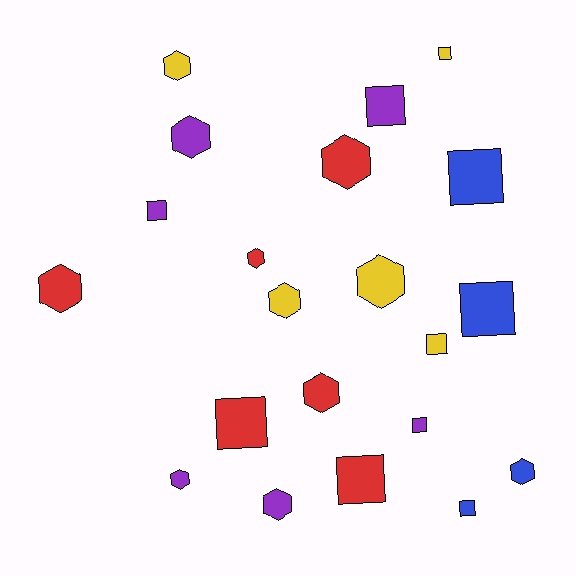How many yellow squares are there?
There are 2 yellow squares.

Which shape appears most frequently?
Hexagon, with 11 objects.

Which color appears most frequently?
Red, with 6 objects.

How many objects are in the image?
There are 21 objects.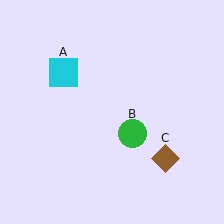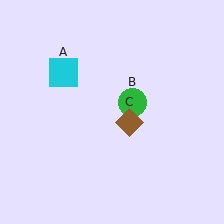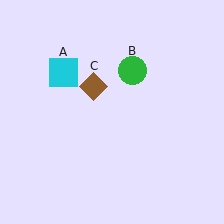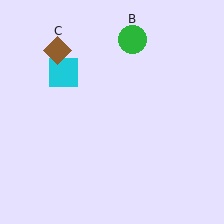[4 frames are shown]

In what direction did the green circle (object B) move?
The green circle (object B) moved up.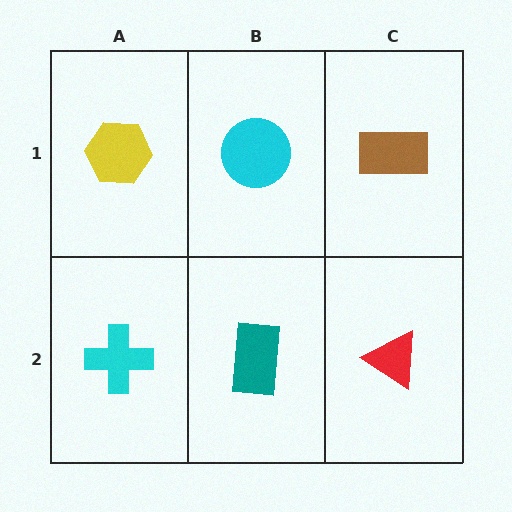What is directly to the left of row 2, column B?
A cyan cross.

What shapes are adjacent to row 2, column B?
A cyan circle (row 1, column B), a cyan cross (row 2, column A), a red triangle (row 2, column C).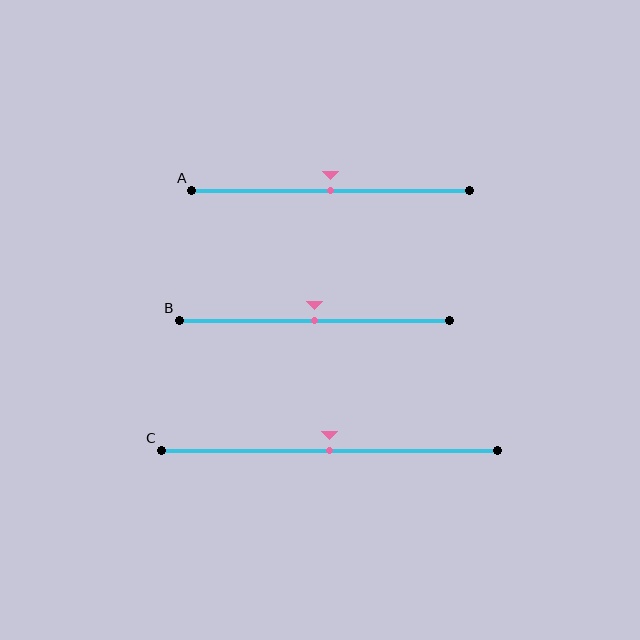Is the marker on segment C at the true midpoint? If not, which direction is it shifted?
Yes, the marker on segment C is at the true midpoint.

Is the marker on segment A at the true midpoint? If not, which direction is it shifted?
Yes, the marker on segment A is at the true midpoint.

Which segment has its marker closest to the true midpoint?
Segment A has its marker closest to the true midpoint.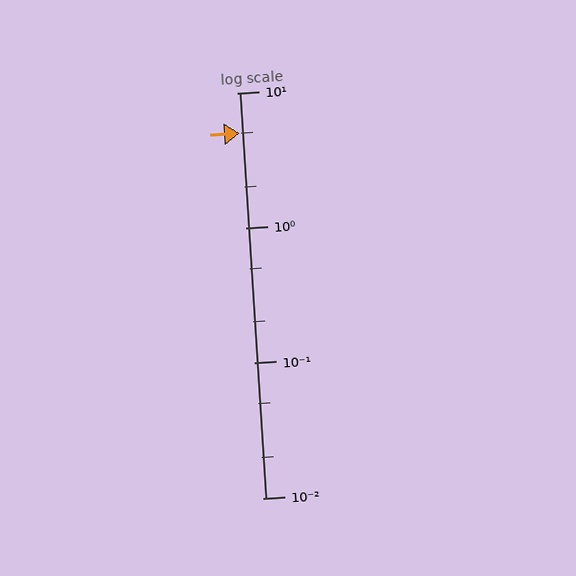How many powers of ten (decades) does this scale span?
The scale spans 3 decades, from 0.01 to 10.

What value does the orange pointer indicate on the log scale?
The pointer indicates approximately 5.